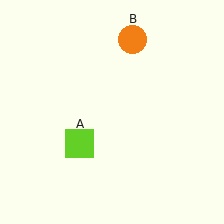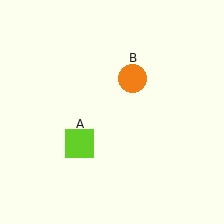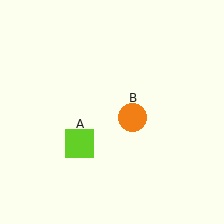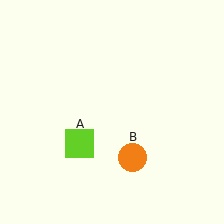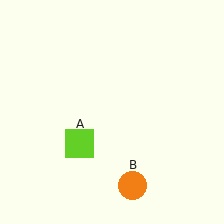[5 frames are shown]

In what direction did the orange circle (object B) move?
The orange circle (object B) moved down.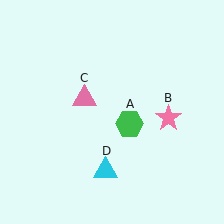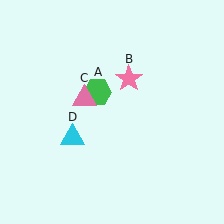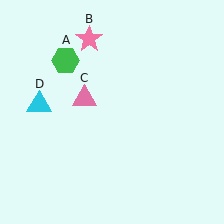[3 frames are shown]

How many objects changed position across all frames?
3 objects changed position: green hexagon (object A), pink star (object B), cyan triangle (object D).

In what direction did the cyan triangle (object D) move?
The cyan triangle (object D) moved up and to the left.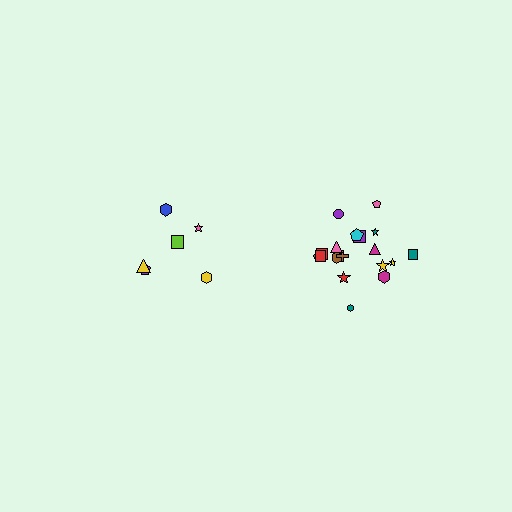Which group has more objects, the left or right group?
The right group.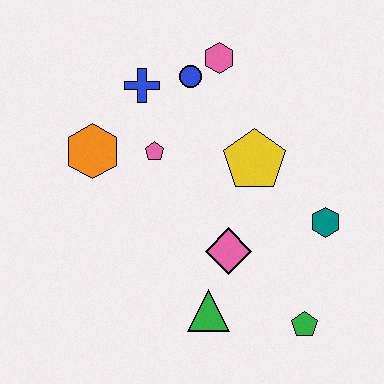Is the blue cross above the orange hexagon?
Yes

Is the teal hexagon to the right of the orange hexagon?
Yes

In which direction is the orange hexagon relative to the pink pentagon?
The orange hexagon is to the left of the pink pentagon.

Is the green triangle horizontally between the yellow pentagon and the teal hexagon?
No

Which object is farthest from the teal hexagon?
The orange hexagon is farthest from the teal hexagon.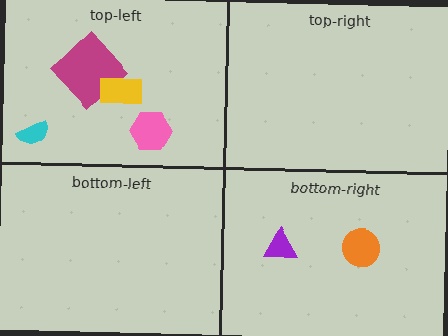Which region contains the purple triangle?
The bottom-right region.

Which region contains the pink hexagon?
The top-left region.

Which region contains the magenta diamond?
The top-left region.